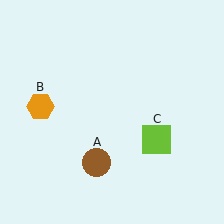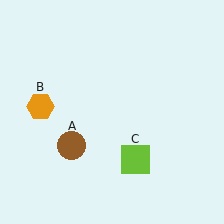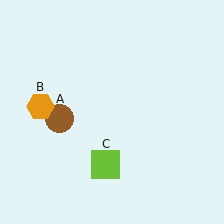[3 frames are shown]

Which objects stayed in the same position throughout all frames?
Orange hexagon (object B) remained stationary.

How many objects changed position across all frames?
2 objects changed position: brown circle (object A), lime square (object C).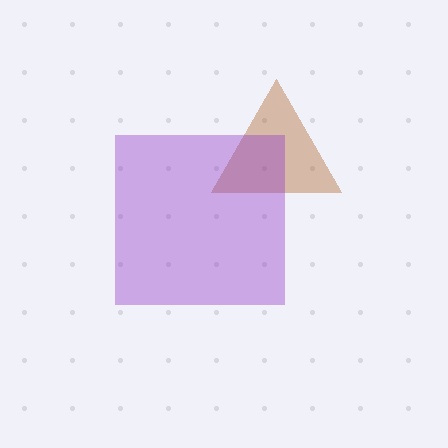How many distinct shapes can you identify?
There are 2 distinct shapes: a brown triangle, a purple square.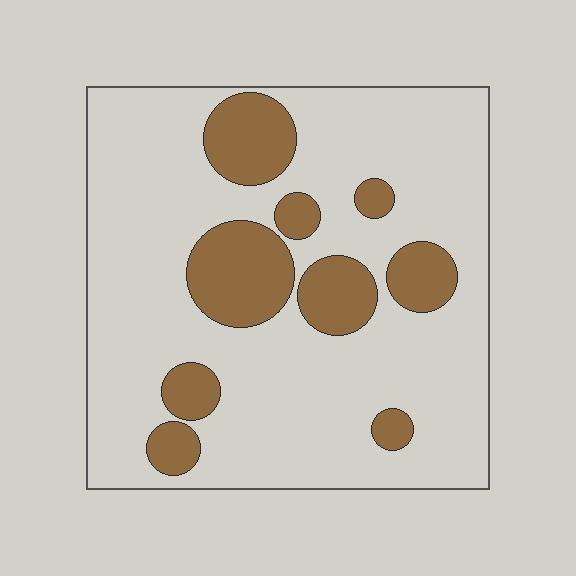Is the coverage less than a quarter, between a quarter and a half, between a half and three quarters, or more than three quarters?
Less than a quarter.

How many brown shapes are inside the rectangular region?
9.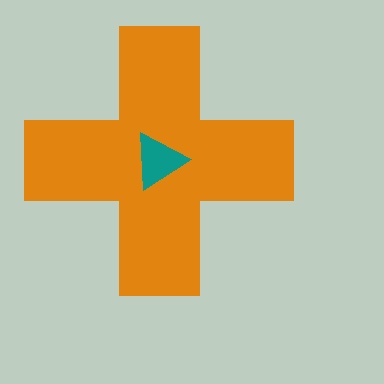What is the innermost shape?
The teal triangle.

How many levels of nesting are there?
2.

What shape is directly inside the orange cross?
The teal triangle.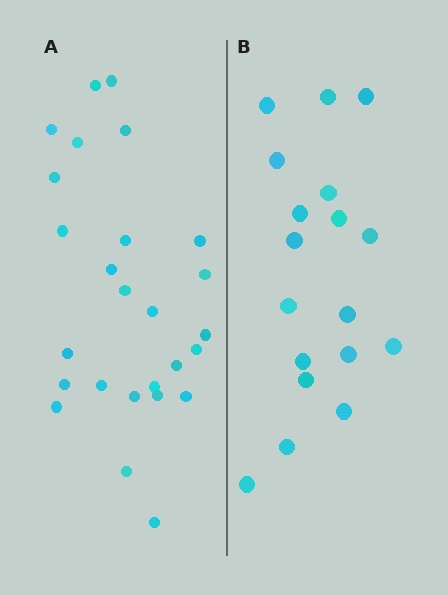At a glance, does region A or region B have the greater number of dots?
Region A (the left region) has more dots.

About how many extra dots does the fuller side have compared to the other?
Region A has roughly 8 or so more dots than region B.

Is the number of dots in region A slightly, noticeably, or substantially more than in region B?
Region A has noticeably more, but not dramatically so. The ratio is roughly 1.4 to 1.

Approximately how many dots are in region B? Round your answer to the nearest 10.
About 20 dots. (The exact count is 18, which rounds to 20.)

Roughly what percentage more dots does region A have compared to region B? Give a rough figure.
About 45% more.